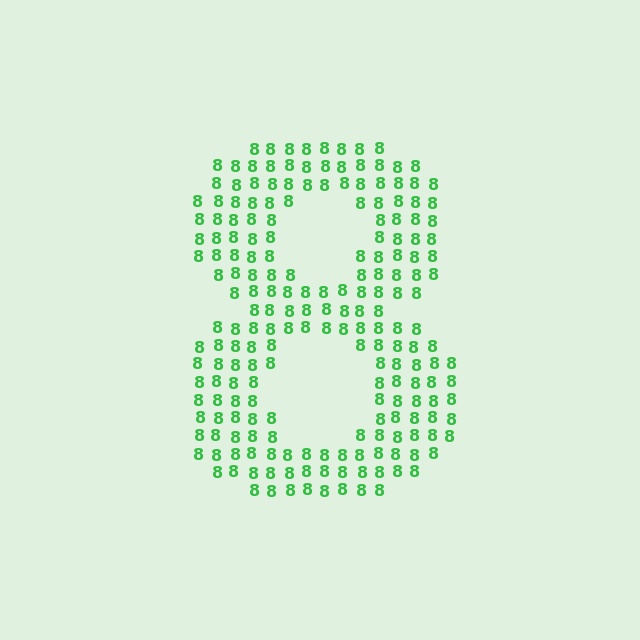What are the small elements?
The small elements are digit 8's.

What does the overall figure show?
The overall figure shows the digit 8.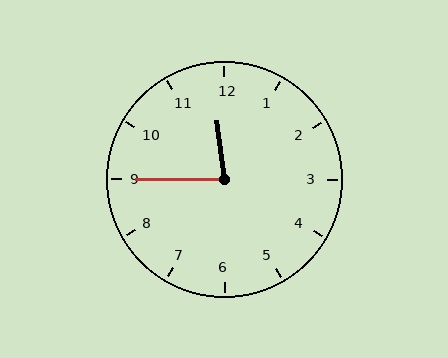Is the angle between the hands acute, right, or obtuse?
It is acute.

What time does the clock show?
11:45.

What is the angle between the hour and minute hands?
Approximately 82 degrees.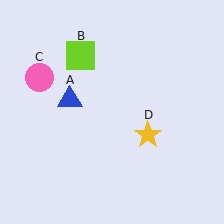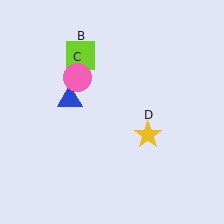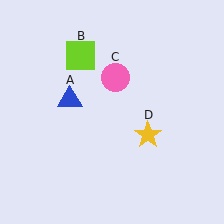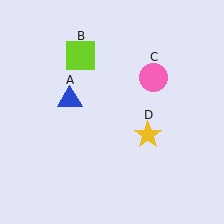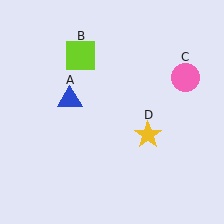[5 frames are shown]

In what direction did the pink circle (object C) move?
The pink circle (object C) moved right.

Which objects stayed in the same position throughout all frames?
Blue triangle (object A) and lime square (object B) and yellow star (object D) remained stationary.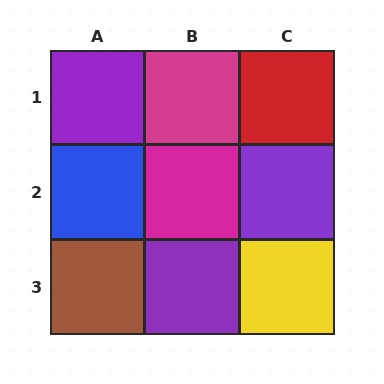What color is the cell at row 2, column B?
Magenta.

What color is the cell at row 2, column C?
Purple.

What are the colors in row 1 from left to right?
Purple, magenta, red.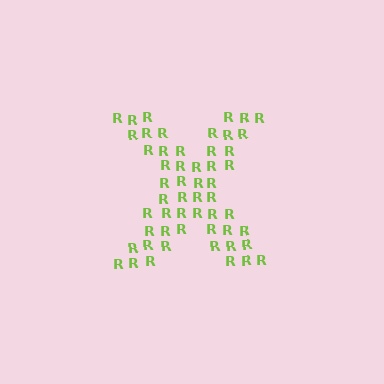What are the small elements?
The small elements are letter R's.